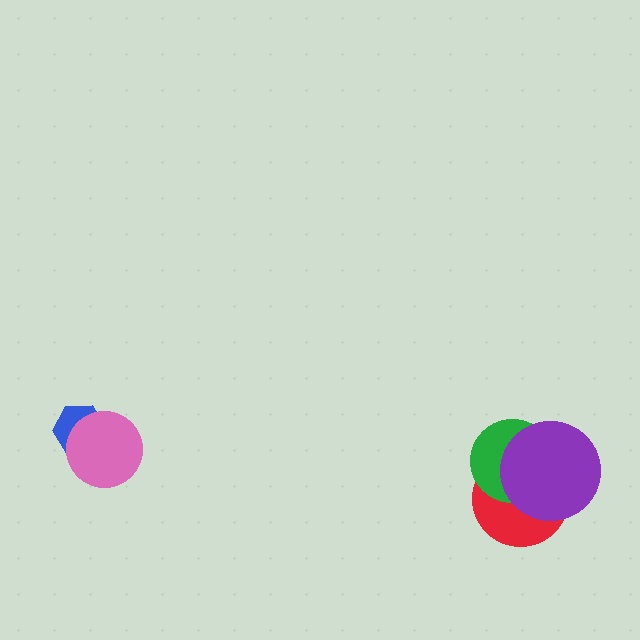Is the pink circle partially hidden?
No, no other shape covers it.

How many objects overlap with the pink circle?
1 object overlaps with the pink circle.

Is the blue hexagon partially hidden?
Yes, it is partially covered by another shape.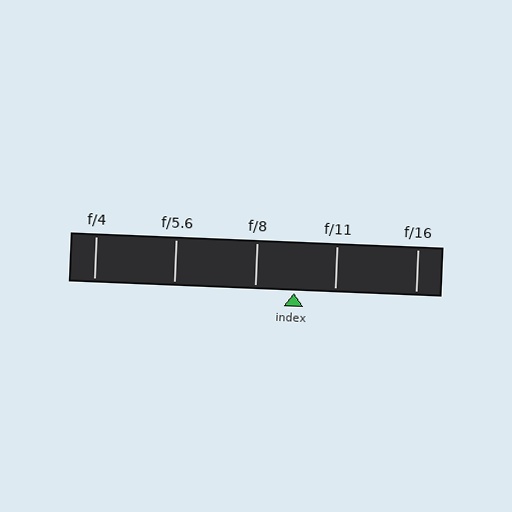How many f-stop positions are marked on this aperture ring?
There are 5 f-stop positions marked.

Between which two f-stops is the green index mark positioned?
The index mark is between f/8 and f/11.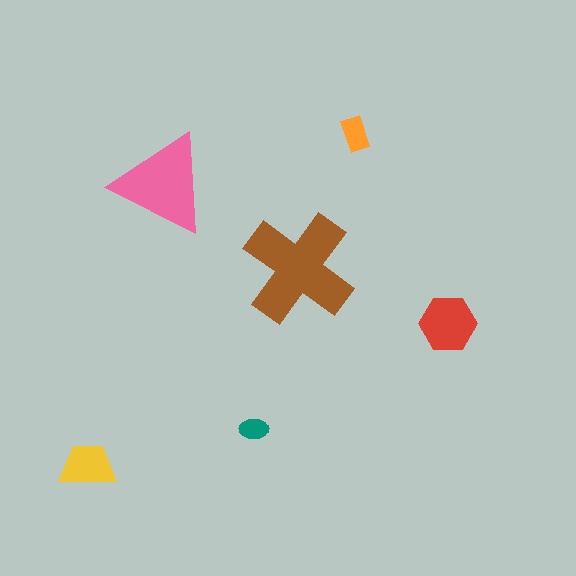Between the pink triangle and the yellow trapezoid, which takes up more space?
The pink triangle.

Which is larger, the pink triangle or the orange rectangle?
The pink triangle.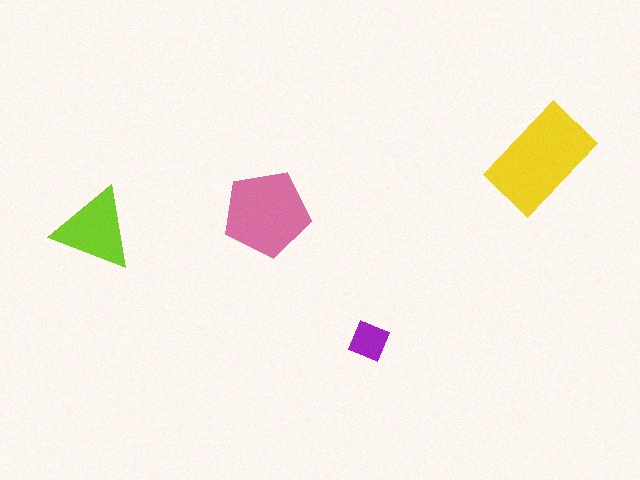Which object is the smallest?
The purple diamond.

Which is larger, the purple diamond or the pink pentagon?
The pink pentagon.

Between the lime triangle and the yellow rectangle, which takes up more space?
The yellow rectangle.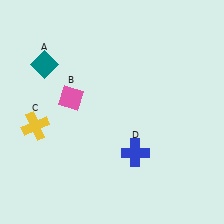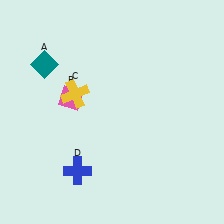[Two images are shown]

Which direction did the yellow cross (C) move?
The yellow cross (C) moved right.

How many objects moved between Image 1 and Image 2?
2 objects moved between the two images.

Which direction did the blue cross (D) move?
The blue cross (D) moved left.